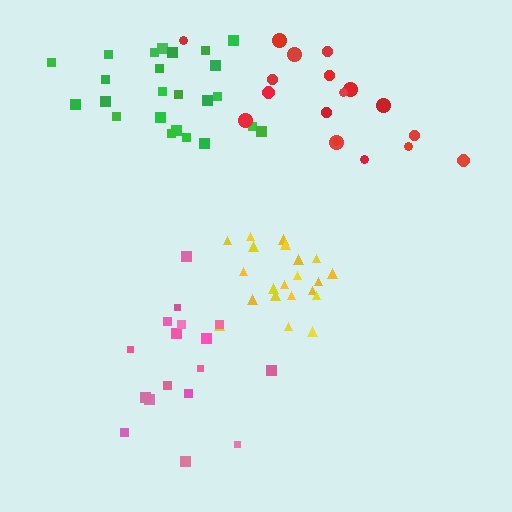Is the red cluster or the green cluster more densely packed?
Green.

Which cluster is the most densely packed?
Yellow.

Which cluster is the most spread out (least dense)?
Red.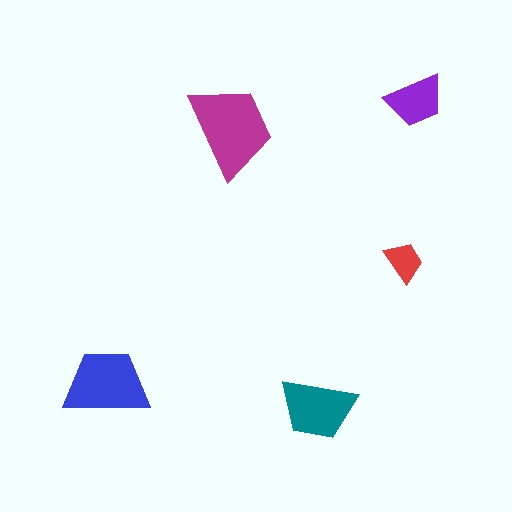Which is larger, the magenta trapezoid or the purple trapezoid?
The magenta one.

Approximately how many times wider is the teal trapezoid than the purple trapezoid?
About 1.5 times wider.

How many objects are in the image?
There are 5 objects in the image.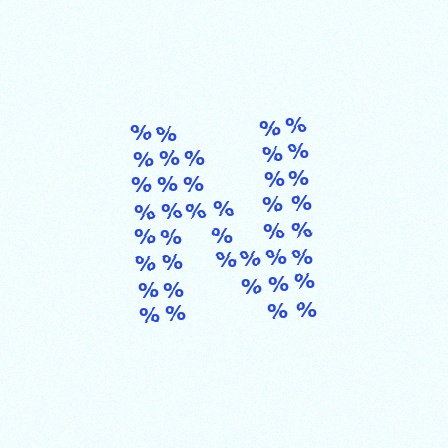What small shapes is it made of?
It is made of small percent signs.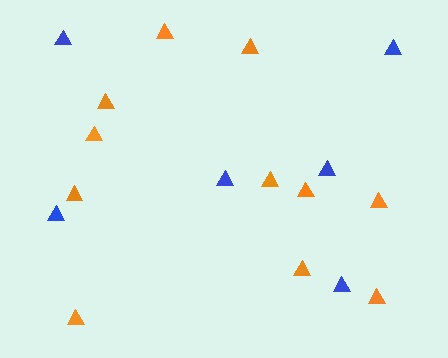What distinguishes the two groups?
There are 2 groups: one group of blue triangles (6) and one group of orange triangles (11).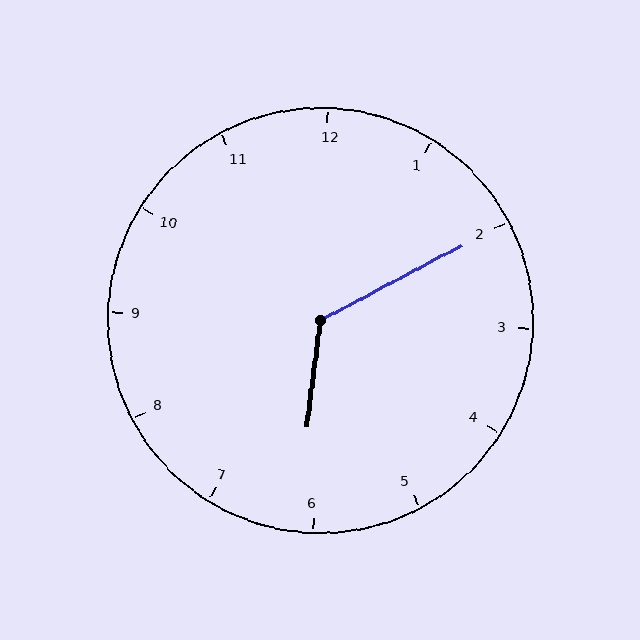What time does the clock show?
6:10.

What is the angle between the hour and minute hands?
Approximately 125 degrees.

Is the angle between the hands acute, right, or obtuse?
It is obtuse.